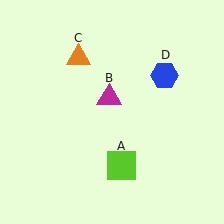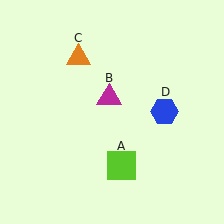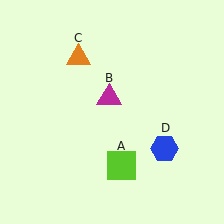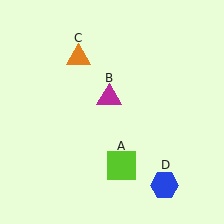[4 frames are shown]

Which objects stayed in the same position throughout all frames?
Lime square (object A) and magenta triangle (object B) and orange triangle (object C) remained stationary.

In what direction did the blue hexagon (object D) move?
The blue hexagon (object D) moved down.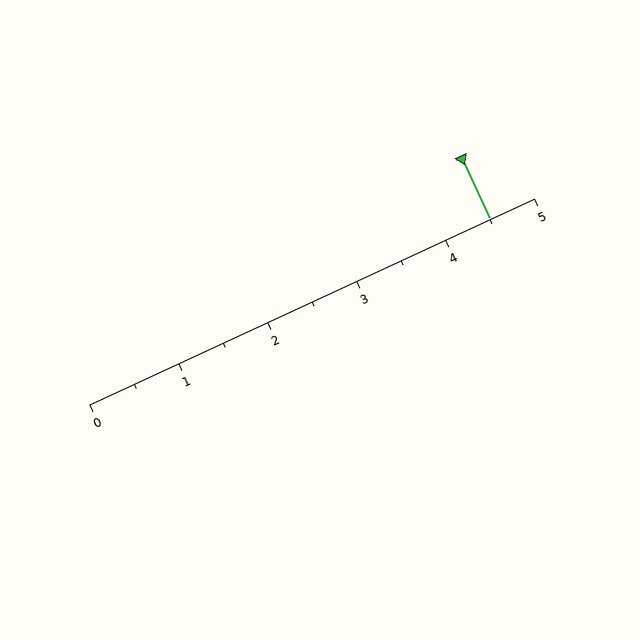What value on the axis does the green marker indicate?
The marker indicates approximately 4.5.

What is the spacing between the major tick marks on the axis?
The major ticks are spaced 1 apart.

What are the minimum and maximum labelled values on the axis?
The axis runs from 0 to 5.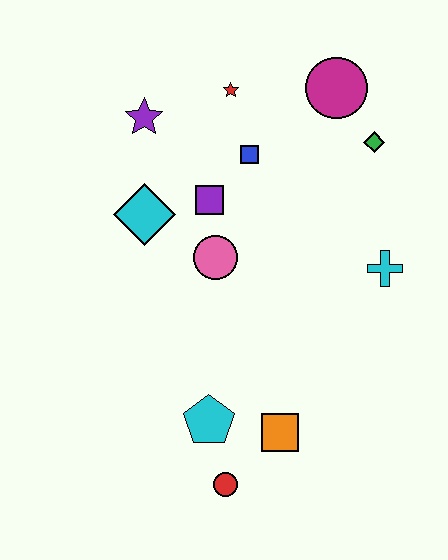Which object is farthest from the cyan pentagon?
The magenta circle is farthest from the cyan pentagon.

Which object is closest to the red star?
The blue square is closest to the red star.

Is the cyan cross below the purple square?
Yes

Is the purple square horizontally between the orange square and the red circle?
No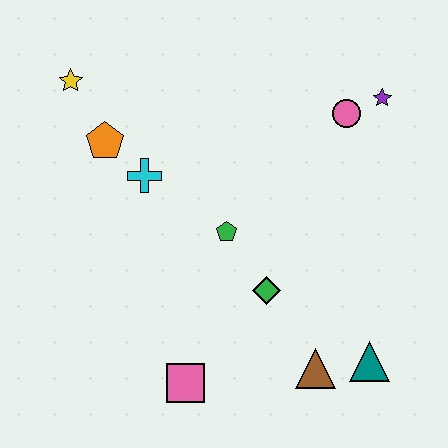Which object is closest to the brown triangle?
The teal triangle is closest to the brown triangle.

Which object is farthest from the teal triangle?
The yellow star is farthest from the teal triangle.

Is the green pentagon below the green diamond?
No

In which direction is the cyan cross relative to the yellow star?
The cyan cross is below the yellow star.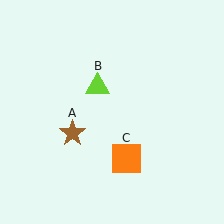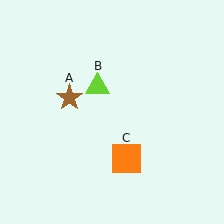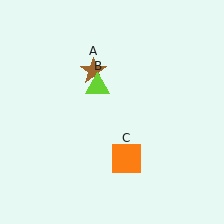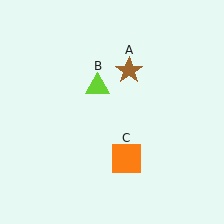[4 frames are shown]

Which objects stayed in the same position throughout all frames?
Lime triangle (object B) and orange square (object C) remained stationary.